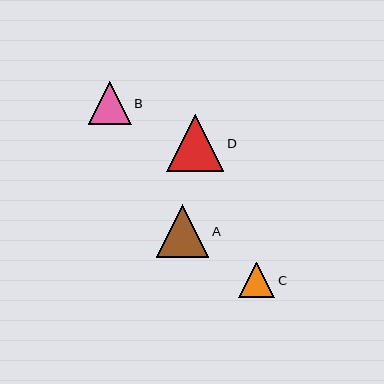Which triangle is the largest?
Triangle D is the largest with a size of approximately 57 pixels.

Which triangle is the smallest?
Triangle C is the smallest with a size of approximately 36 pixels.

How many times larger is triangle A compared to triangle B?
Triangle A is approximately 1.2 times the size of triangle B.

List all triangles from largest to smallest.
From largest to smallest: D, A, B, C.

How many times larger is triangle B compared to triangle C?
Triangle B is approximately 1.2 times the size of triangle C.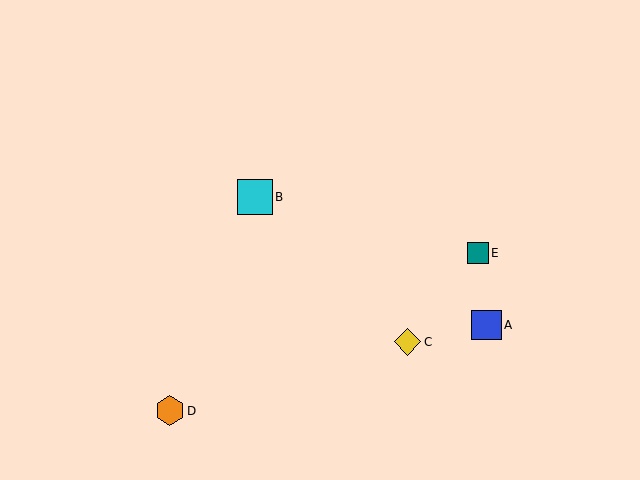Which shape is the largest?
The cyan square (labeled B) is the largest.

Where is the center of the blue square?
The center of the blue square is at (487, 325).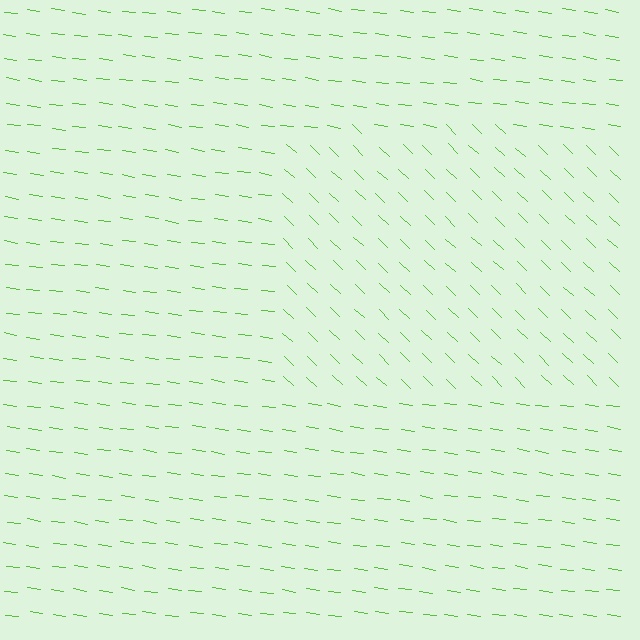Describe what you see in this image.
The image is filled with small lime line segments. A rectangle region in the image has lines oriented differently from the surrounding lines, creating a visible texture boundary.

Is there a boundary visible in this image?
Yes, there is a texture boundary formed by a change in line orientation.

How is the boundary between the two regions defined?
The boundary is defined purely by a change in line orientation (approximately 35 degrees difference). All lines are the same color and thickness.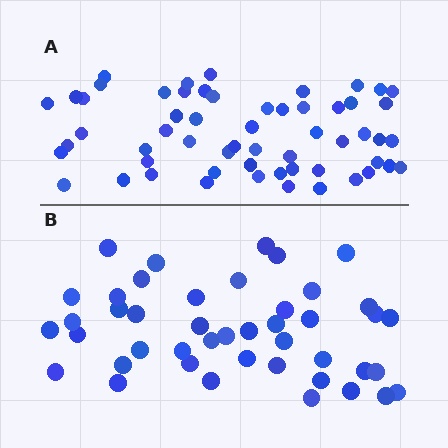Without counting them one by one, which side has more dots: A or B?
Region A (the top region) has more dots.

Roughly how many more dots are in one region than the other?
Region A has approximately 15 more dots than region B.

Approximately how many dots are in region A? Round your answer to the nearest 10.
About 60 dots. (The exact count is 57, which rounds to 60.)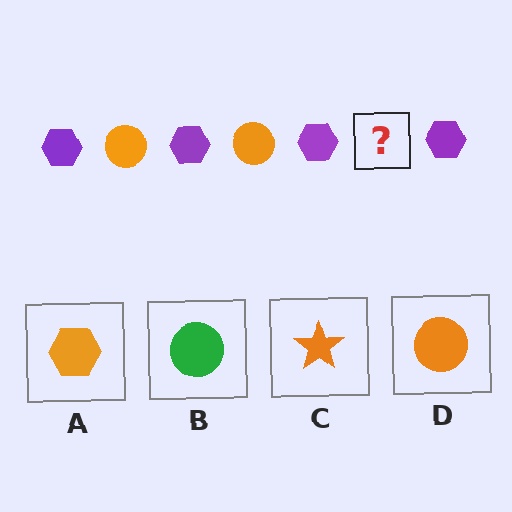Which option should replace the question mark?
Option D.